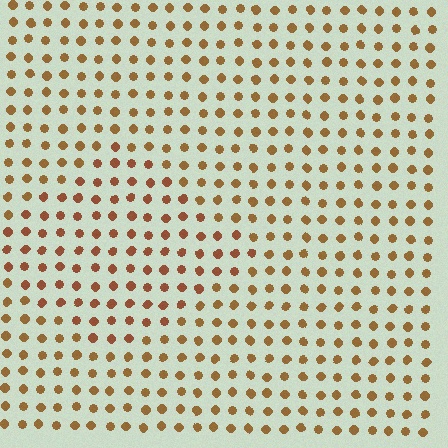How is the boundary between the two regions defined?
The boundary is defined purely by a slight shift in hue (about 17 degrees). Spacing, size, and orientation are identical on both sides.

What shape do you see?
I see a diamond.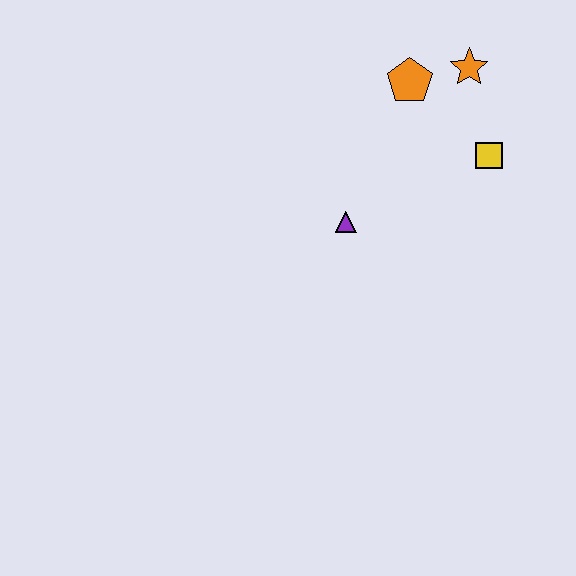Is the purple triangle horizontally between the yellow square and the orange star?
No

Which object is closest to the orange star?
The orange pentagon is closest to the orange star.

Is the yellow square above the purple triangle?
Yes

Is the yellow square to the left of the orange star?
No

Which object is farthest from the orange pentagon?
The purple triangle is farthest from the orange pentagon.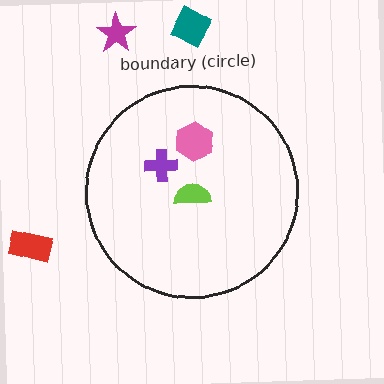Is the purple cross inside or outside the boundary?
Inside.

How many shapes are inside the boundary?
3 inside, 3 outside.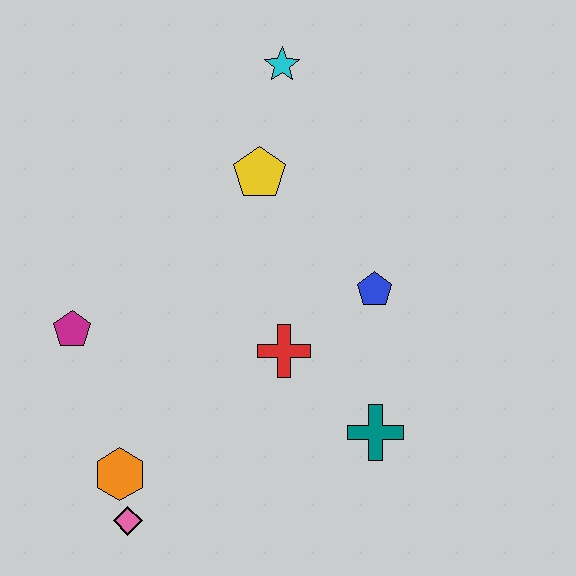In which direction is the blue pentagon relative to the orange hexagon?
The blue pentagon is to the right of the orange hexagon.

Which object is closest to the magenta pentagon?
The orange hexagon is closest to the magenta pentagon.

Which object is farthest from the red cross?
The cyan star is farthest from the red cross.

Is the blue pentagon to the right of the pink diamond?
Yes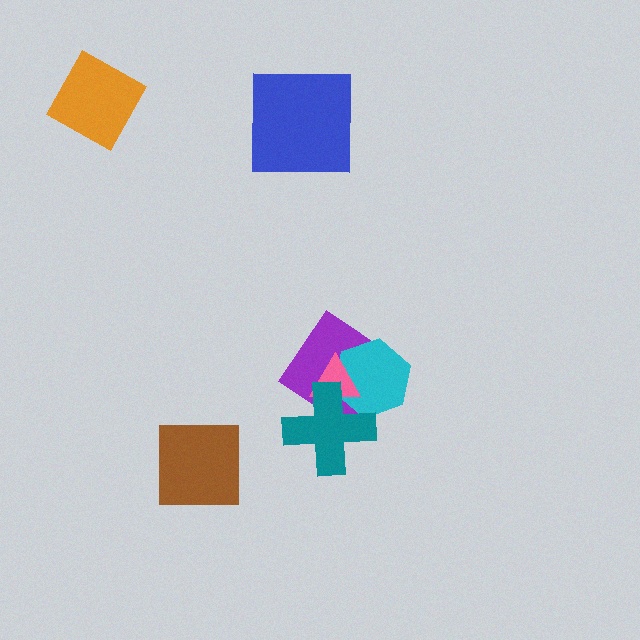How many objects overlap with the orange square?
0 objects overlap with the orange square.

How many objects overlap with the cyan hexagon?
3 objects overlap with the cyan hexagon.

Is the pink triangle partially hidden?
Yes, it is partially covered by another shape.